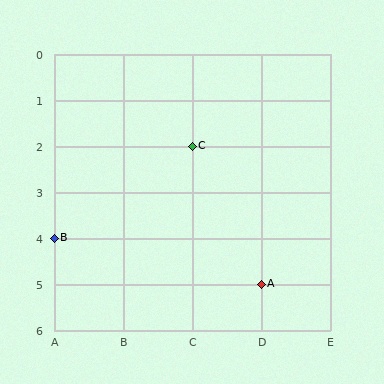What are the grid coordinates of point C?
Point C is at grid coordinates (C, 2).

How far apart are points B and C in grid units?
Points B and C are 2 columns and 2 rows apart (about 2.8 grid units diagonally).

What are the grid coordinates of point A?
Point A is at grid coordinates (D, 5).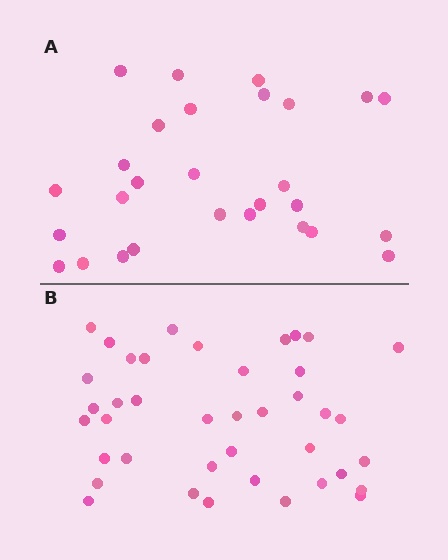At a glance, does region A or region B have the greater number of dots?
Region B (the bottom region) has more dots.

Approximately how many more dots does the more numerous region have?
Region B has roughly 12 or so more dots than region A.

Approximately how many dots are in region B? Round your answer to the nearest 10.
About 40 dots.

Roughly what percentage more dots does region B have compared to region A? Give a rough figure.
About 45% more.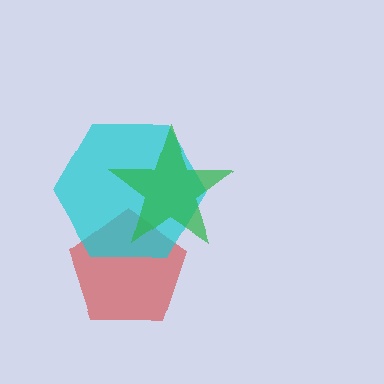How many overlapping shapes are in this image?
There are 3 overlapping shapes in the image.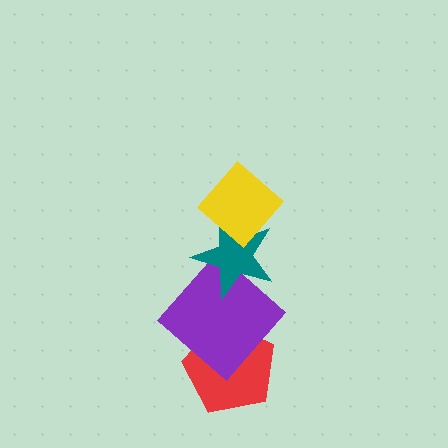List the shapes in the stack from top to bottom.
From top to bottom: the yellow diamond, the teal star, the purple diamond, the red pentagon.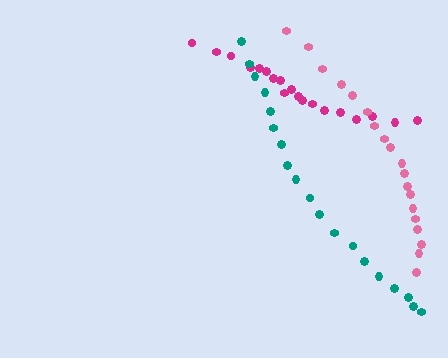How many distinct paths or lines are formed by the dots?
There are 3 distinct paths.